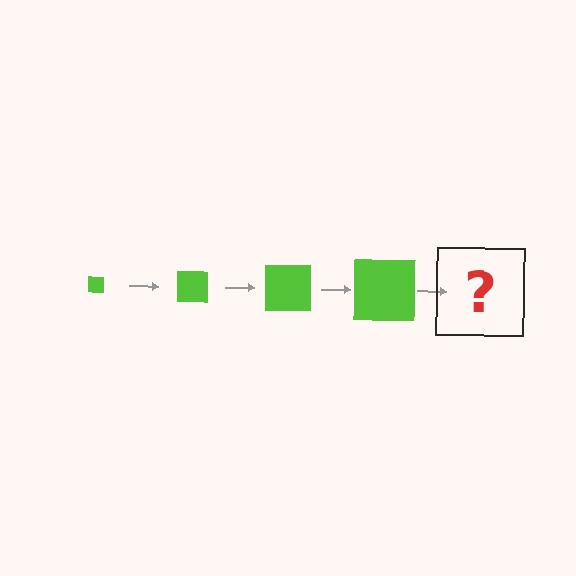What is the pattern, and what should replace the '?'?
The pattern is that the square gets progressively larger each step. The '?' should be a lime square, larger than the previous one.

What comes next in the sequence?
The next element should be a lime square, larger than the previous one.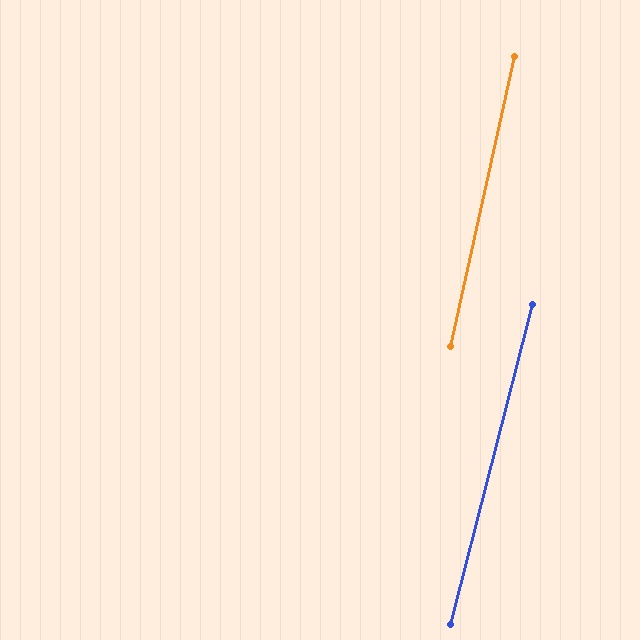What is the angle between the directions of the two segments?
Approximately 2 degrees.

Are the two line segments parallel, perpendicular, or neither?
Parallel — their directions differ by only 1.9°.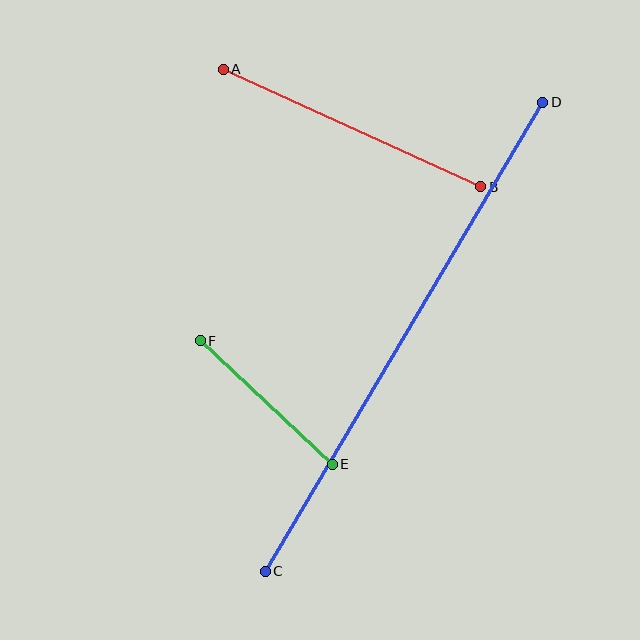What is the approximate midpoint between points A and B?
The midpoint is at approximately (352, 128) pixels.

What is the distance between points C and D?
The distance is approximately 545 pixels.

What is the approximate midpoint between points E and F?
The midpoint is at approximately (266, 403) pixels.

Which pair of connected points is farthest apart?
Points C and D are farthest apart.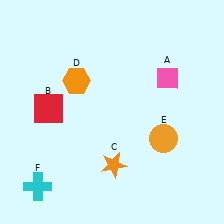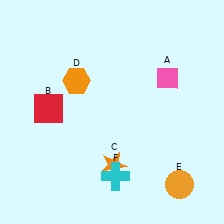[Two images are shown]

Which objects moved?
The objects that moved are: the orange circle (E), the cyan cross (F).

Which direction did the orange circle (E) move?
The orange circle (E) moved down.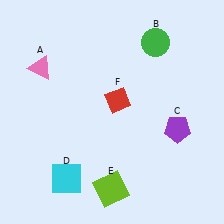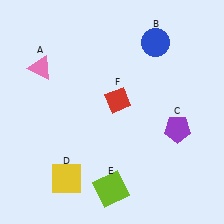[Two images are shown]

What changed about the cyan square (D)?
In Image 1, D is cyan. In Image 2, it changed to yellow.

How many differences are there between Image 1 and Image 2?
There are 2 differences between the two images.